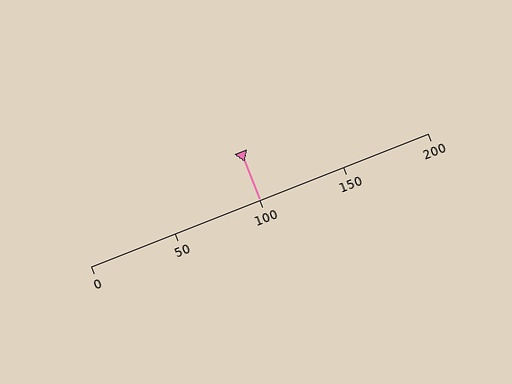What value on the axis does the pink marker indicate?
The marker indicates approximately 100.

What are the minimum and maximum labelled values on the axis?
The axis runs from 0 to 200.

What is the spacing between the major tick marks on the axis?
The major ticks are spaced 50 apart.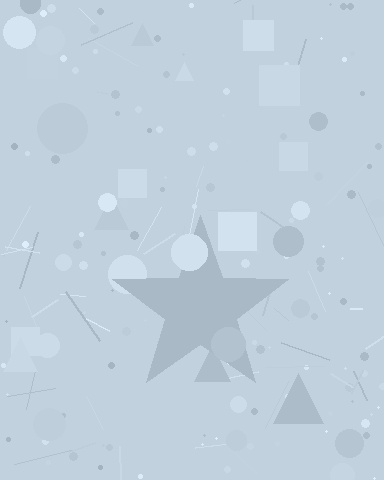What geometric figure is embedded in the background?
A star is embedded in the background.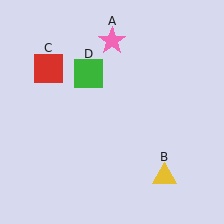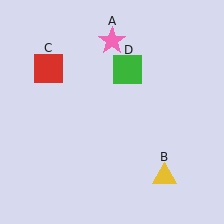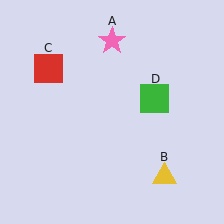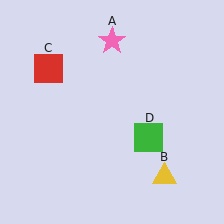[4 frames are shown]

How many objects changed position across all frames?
1 object changed position: green square (object D).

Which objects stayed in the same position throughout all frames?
Pink star (object A) and yellow triangle (object B) and red square (object C) remained stationary.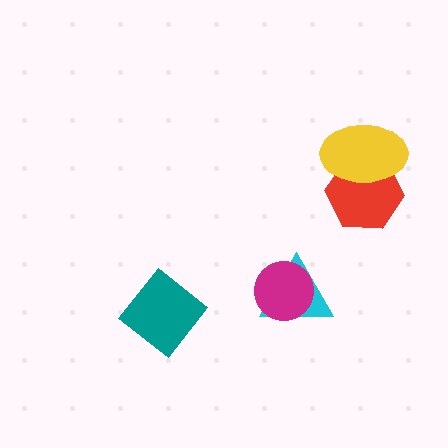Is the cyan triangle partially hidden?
Yes, it is partially covered by another shape.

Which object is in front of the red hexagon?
The yellow ellipse is in front of the red hexagon.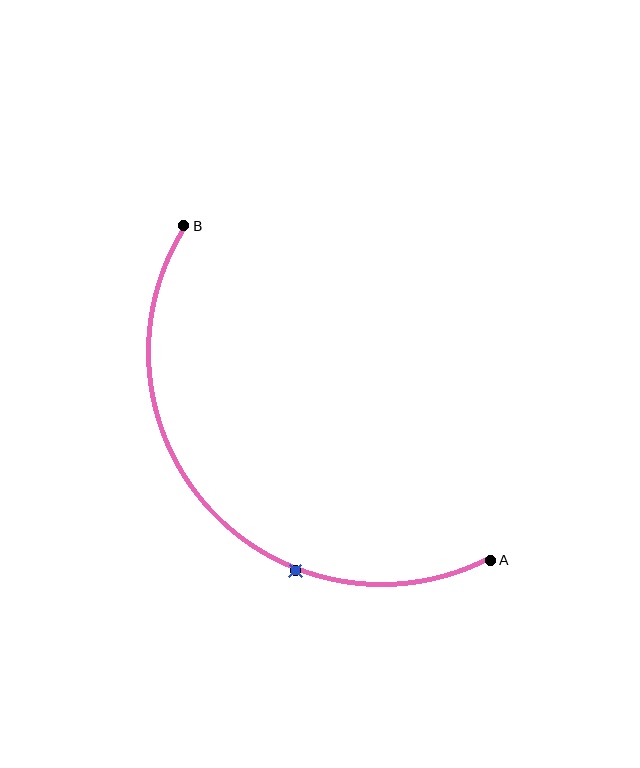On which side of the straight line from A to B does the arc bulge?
The arc bulges below and to the left of the straight line connecting A and B.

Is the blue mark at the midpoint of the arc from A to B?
No. The blue mark lies on the arc but is closer to endpoint A. The arc midpoint would be at the point on the curve equidistant along the arc from both A and B.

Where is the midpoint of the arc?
The arc midpoint is the point on the curve farthest from the straight line joining A and B. It sits below and to the left of that line.